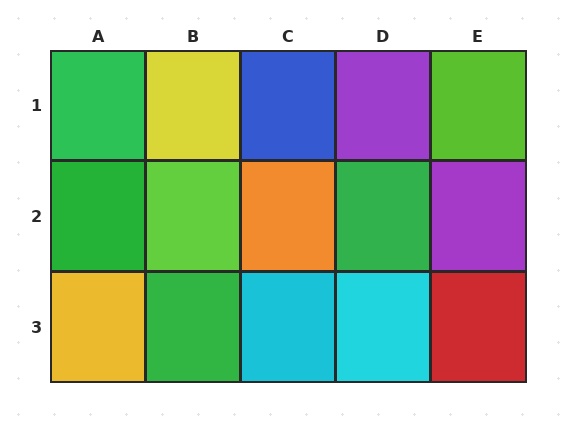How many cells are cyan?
2 cells are cyan.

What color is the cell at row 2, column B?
Lime.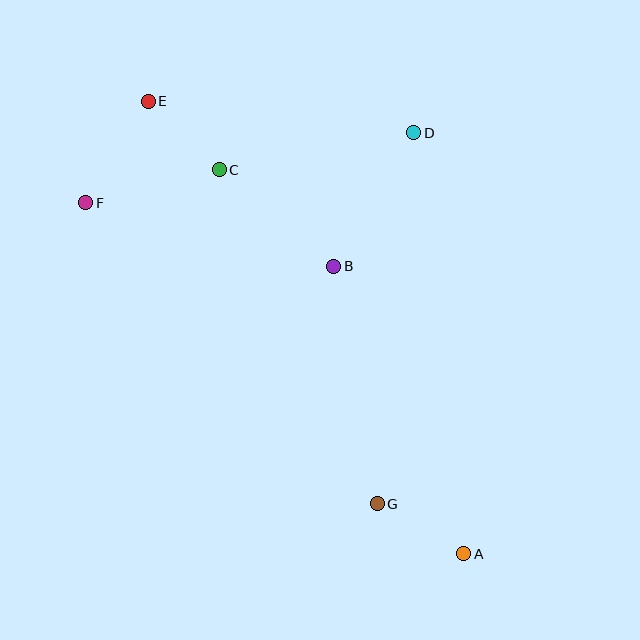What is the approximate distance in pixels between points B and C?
The distance between B and C is approximately 149 pixels.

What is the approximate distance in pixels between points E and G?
The distance between E and G is approximately 463 pixels.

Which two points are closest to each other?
Points C and E are closest to each other.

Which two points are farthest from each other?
Points A and E are farthest from each other.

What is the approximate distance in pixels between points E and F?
The distance between E and F is approximately 119 pixels.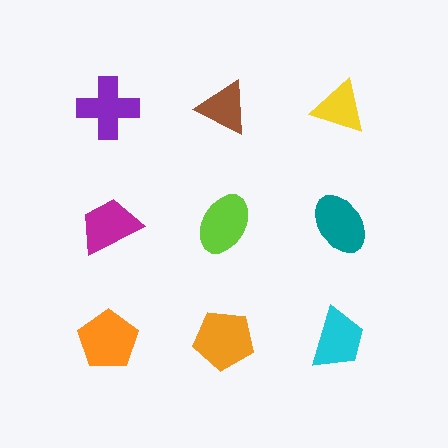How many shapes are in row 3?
3 shapes.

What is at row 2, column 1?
A magenta trapezoid.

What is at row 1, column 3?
A yellow triangle.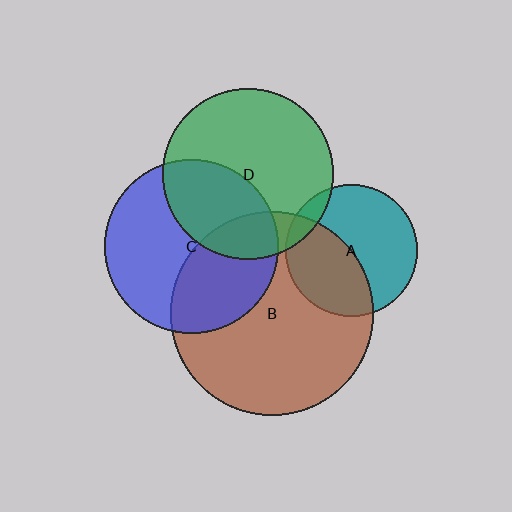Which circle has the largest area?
Circle B (brown).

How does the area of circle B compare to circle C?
Approximately 1.4 times.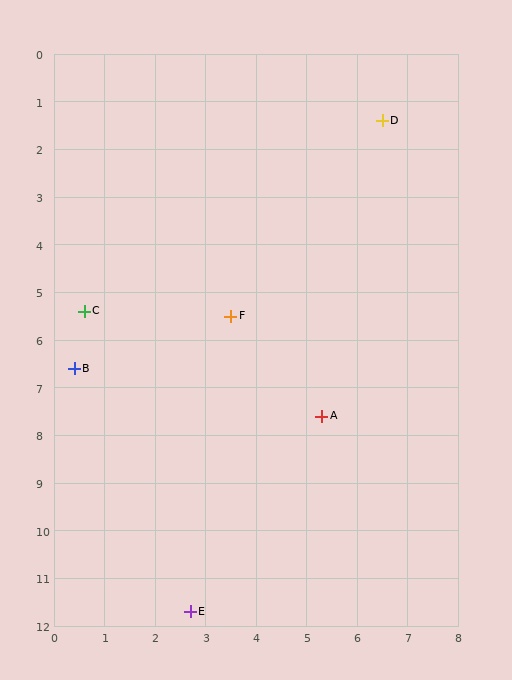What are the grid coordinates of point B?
Point B is at approximately (0.4, 6.6).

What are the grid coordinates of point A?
Point A is at approximately (5.3, 7.6).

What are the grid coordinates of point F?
Point F is at approximately (3.5, 5.5).